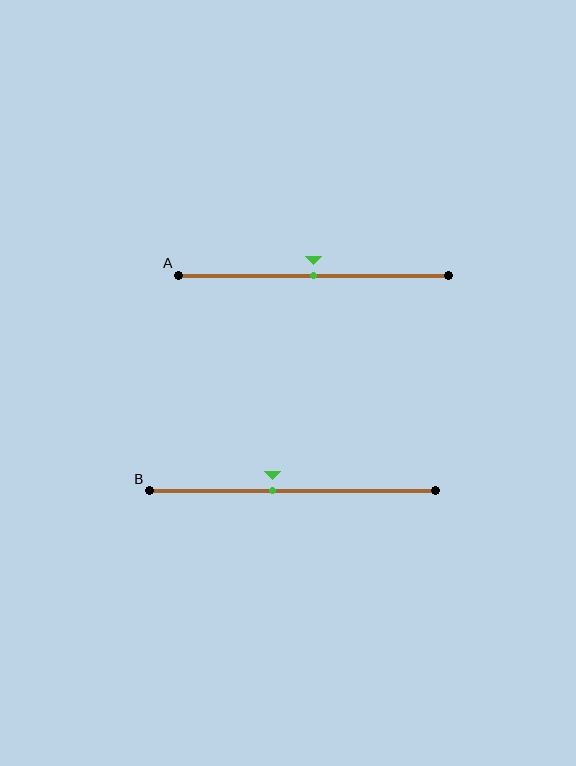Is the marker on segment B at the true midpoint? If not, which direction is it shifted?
No, the marker on segment B is shifted to the left by about 7% of the segment length.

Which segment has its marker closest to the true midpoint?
Segment A has its marker closest to the true midpoint.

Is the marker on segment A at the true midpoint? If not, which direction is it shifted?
Yes, the marker on segment A is at the true midpoint.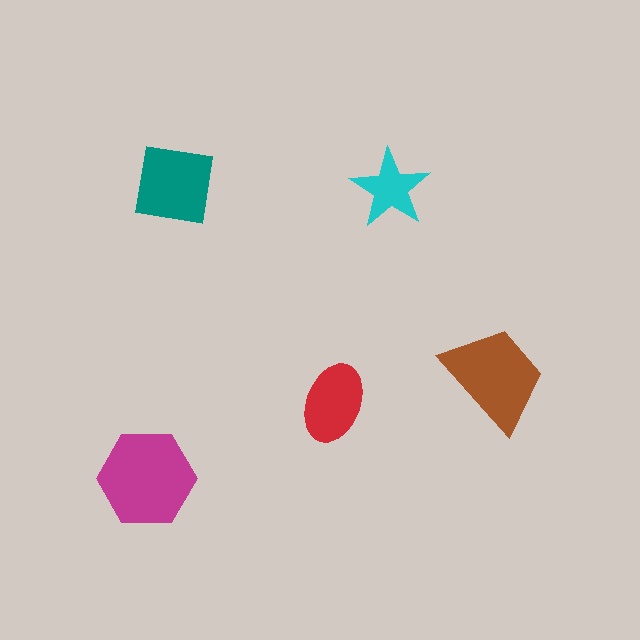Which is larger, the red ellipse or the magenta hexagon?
The magenta hexagon.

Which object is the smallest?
The cyan star.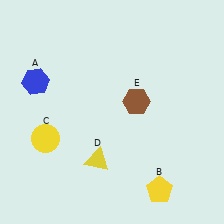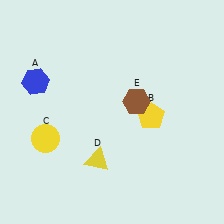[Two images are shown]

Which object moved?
The yellow pentagon (B) moved up.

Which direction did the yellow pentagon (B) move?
The yellow pentagon (B) moved up.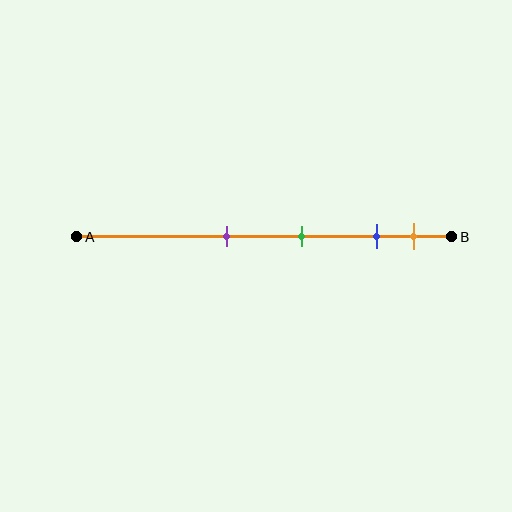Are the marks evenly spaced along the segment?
No, the marks are not evenly spaced.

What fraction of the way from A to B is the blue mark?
The blue mark is approximately 80% (0.8) of the way from A to B.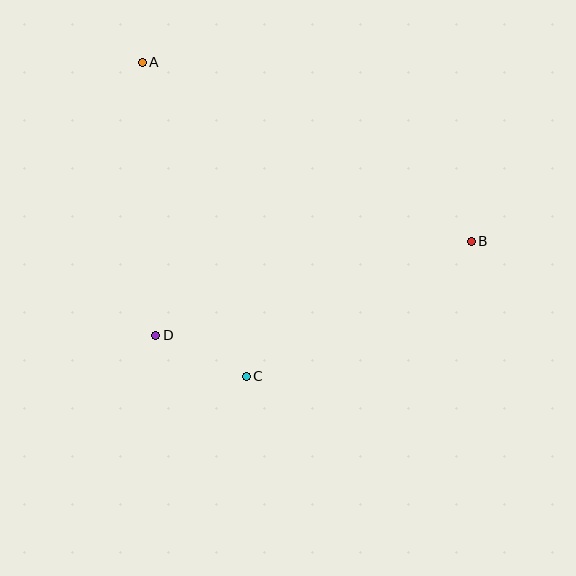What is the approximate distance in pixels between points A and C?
The distance between A and C is approximately 331 pixels.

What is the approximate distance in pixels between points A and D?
The distance between A and D is approximately 273 pixels.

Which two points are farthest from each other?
Points A and B are farthest from each other.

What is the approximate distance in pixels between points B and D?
The distance between B and D is approximately 329 pixels.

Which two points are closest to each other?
Points C and D are closest to each other.